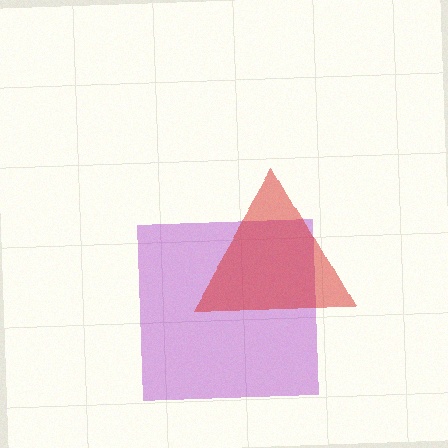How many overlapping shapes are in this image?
There are 2 overlapping shapes in the image.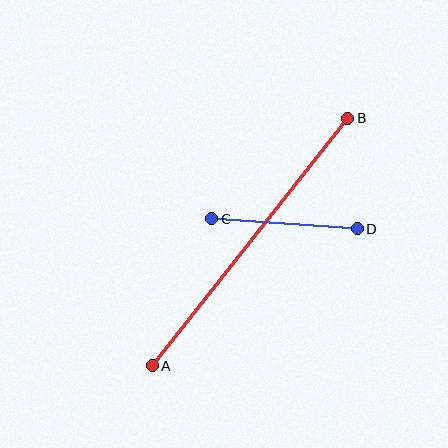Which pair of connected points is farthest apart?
Points A and B are farthest apart.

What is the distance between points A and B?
The distance is approximately 315 pixels.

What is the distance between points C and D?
The distance is approximately 146 pixels.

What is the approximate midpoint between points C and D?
The midpoint is at approximately (285, 224) pixels.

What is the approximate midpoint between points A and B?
The midpoint is at approximately (250, 242) pixels.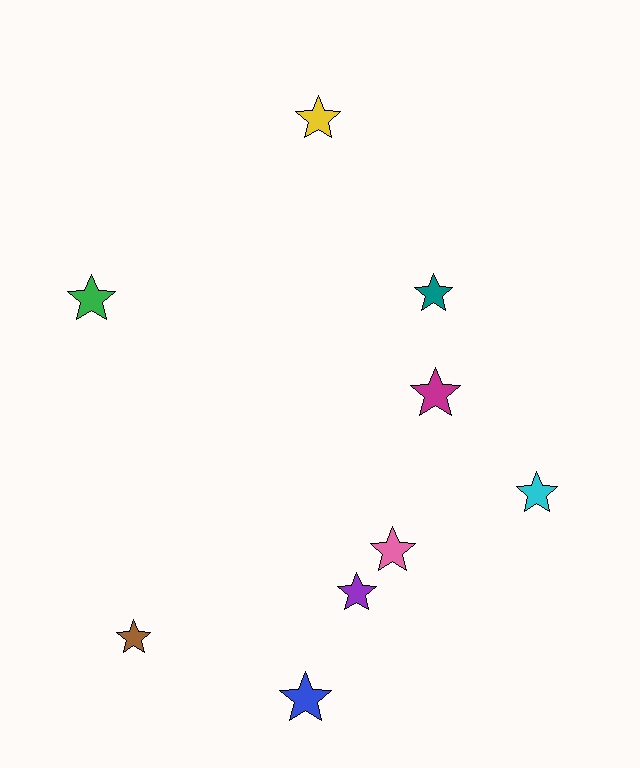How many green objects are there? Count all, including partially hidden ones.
There is 1 green object.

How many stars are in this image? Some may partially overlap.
There are 9 stars.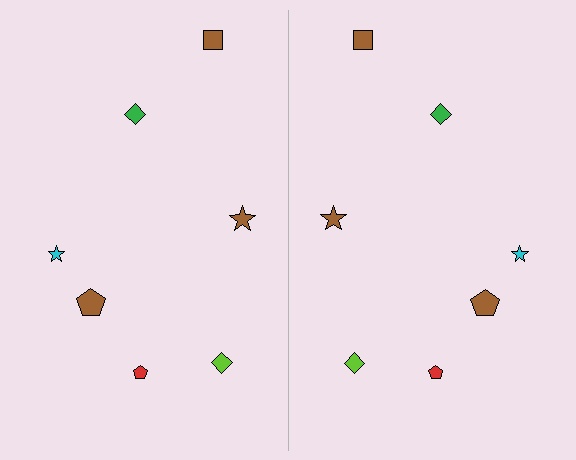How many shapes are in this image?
There are 14 shapes in this image.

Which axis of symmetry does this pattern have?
The pattern has a vertical axis of symmetry running through the center of the image.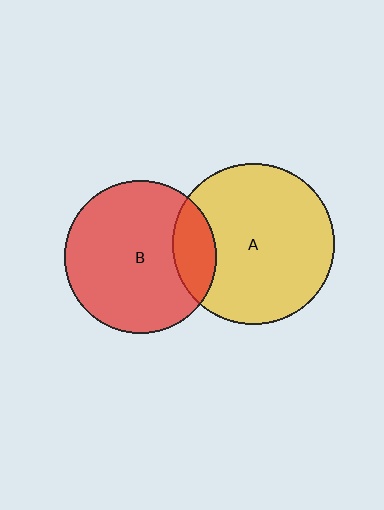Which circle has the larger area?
Circle A (yellow).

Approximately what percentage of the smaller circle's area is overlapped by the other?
Approximately 15%.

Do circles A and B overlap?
Yes.